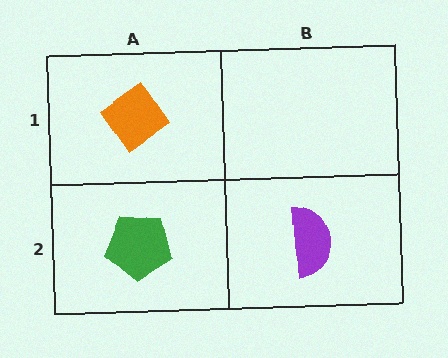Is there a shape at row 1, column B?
No, that cell is empty.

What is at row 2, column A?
A green pentagon.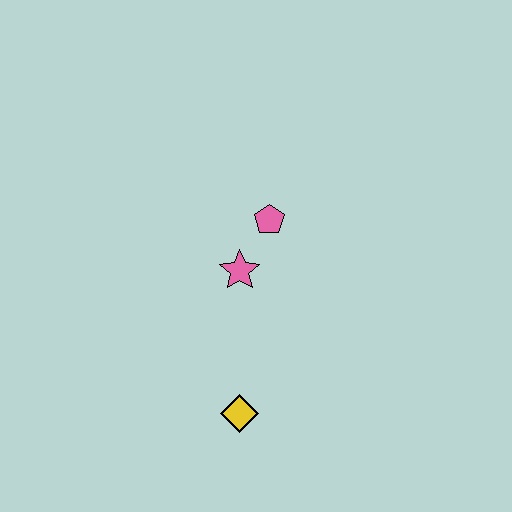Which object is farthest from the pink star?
The yellow diamond is farthest from the pink star.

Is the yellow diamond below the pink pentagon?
Yes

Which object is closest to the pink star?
The pink pentagon is closest to the pink star.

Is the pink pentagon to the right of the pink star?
Yes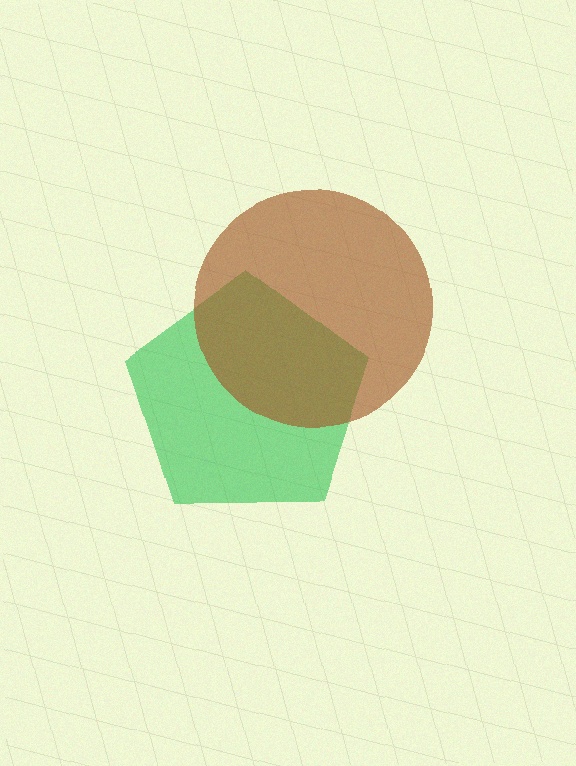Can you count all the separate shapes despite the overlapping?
Yes, there are 2 separate shapes.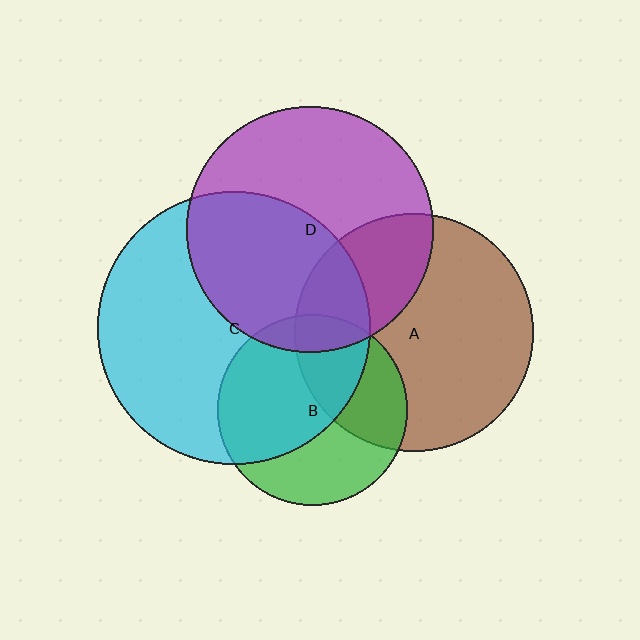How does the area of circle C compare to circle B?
Approximately 2.1 times.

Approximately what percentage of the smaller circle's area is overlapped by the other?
Approximately 55%.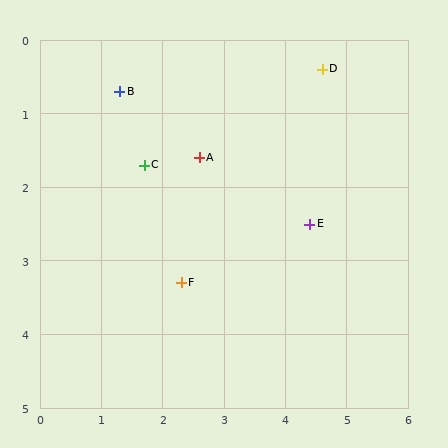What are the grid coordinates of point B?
Point B is at approximately (1.3, 0.7).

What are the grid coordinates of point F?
Point F is at approximately (2.3, 3.3).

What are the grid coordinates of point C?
Point C is at approximately (1.7, 1.7).